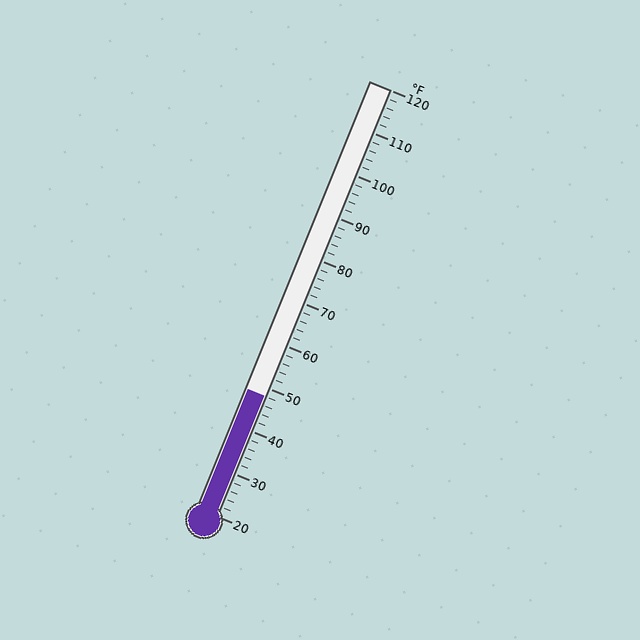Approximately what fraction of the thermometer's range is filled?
The thermometer is filled to approximately 30% of its range.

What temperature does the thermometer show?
The thermometer shows approximately 48°F.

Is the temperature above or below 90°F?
The temperature is below 90°F.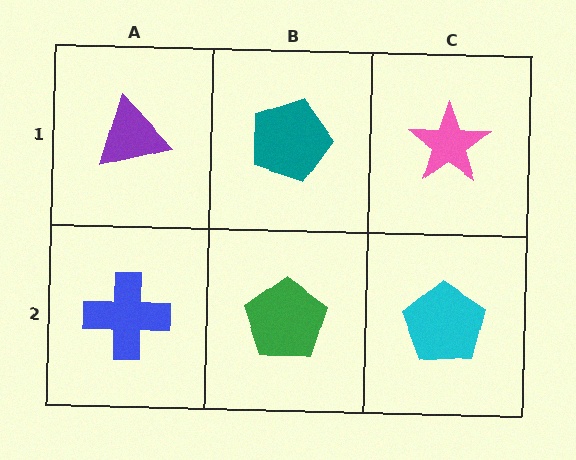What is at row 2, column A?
A blue cross.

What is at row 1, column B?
A teal pentagon.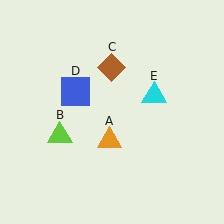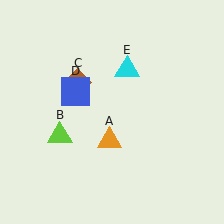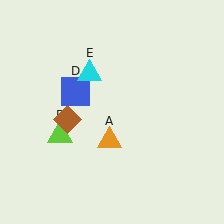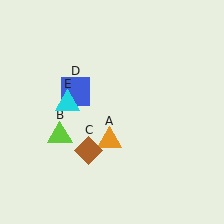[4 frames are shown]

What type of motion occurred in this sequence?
The brown diamond (object C), cyan triangle (object E) rotated counterclockwise around the center of the scene.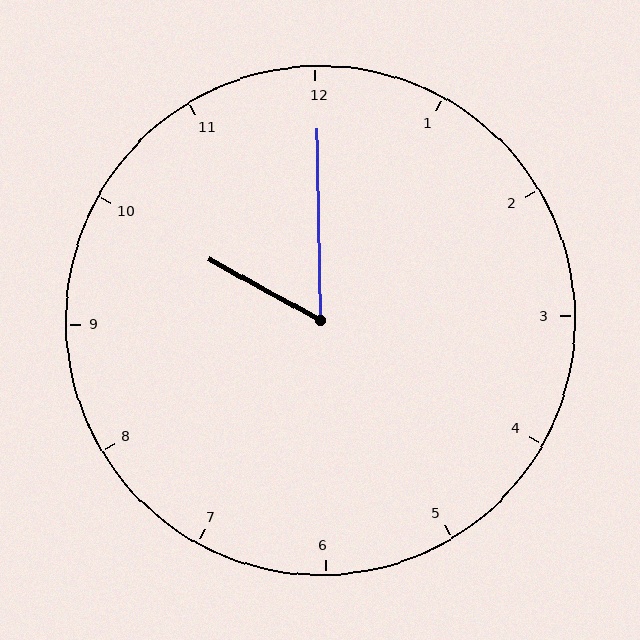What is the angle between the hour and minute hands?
Approximately 60 degrees.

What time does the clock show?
10:00.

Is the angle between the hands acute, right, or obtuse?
It is acute.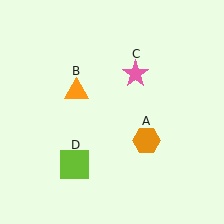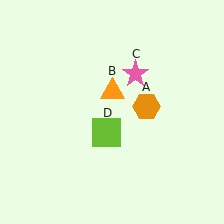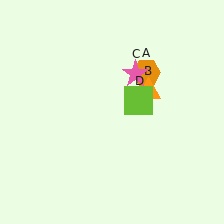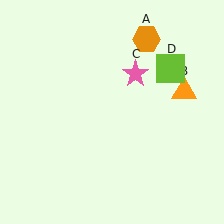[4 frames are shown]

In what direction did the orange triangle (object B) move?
The orange triangle (object B) moved right.